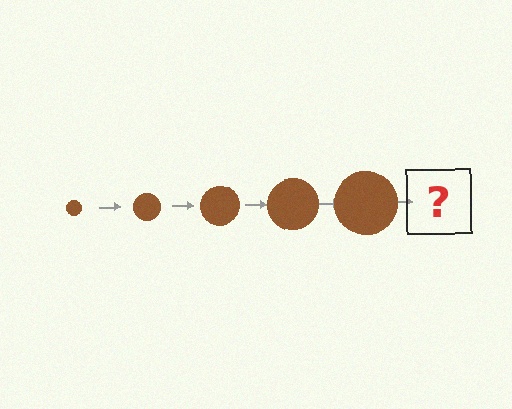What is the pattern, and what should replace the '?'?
The pattern is that the circle gets progressively larger each step. The '?' should be a brown circle, larger than the previous one.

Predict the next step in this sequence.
The next step is a brown circle, larger than the previous one.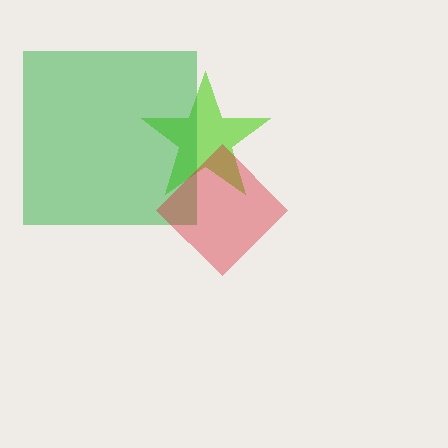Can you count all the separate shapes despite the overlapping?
Yes, there are 3 separate shapes.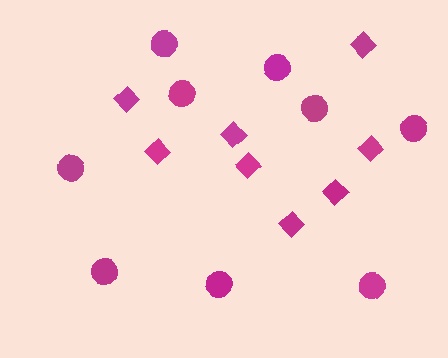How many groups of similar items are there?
There are 2 groups: one group of circles (9) and one group of diamonds (8).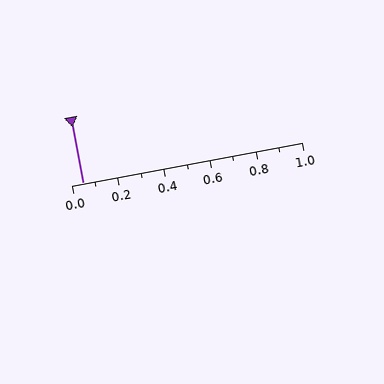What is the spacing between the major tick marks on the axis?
The major ticks are spaced 0.2 apart.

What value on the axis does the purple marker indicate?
The marker indicates approximately 0.05.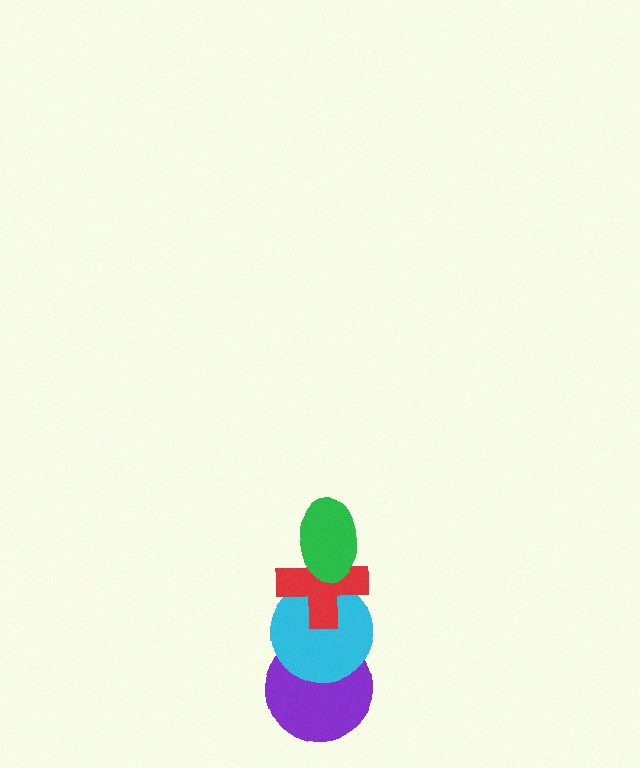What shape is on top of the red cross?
The green ellipse is on top of the red cross.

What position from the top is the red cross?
The red cross is 2nd from the top.